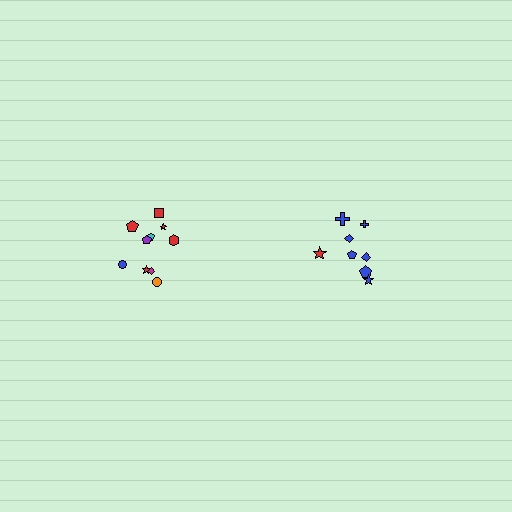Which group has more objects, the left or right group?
The left group.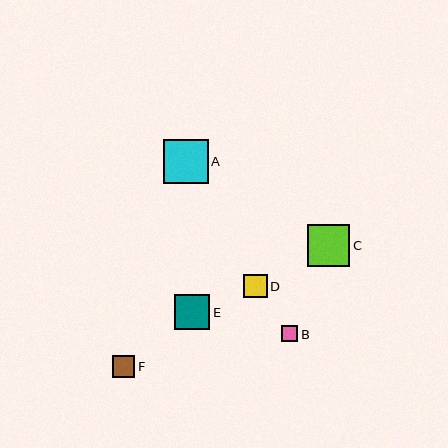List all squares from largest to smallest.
From largest to smallest: A, C, E, D, F, B.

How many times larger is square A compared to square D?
Square A is approximately 1.9 times the size of square D.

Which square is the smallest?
Square B is the smallest with a size of approximately 16 pixels.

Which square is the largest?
Square A is the largest with a size of approximately 44 pixels.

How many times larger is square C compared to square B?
Square C is approximately 2.6 times the size of square B.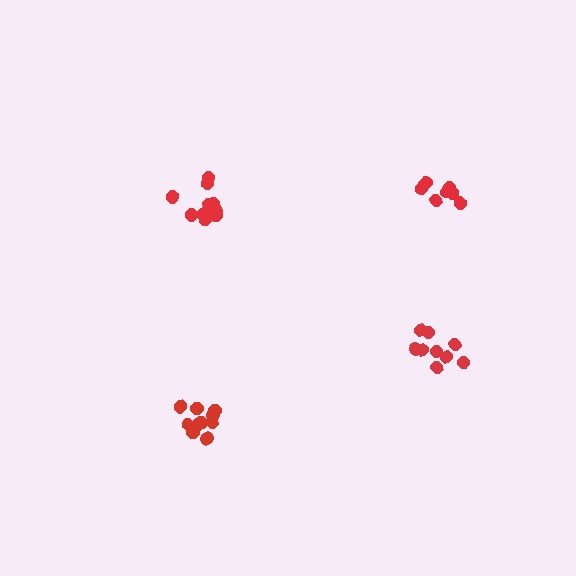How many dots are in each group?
Group 1: 11 dots, Group 2: 10 dots, Group 3: 9 dots, Group 4: 7 dots (37 total).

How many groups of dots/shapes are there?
There are 4 groups.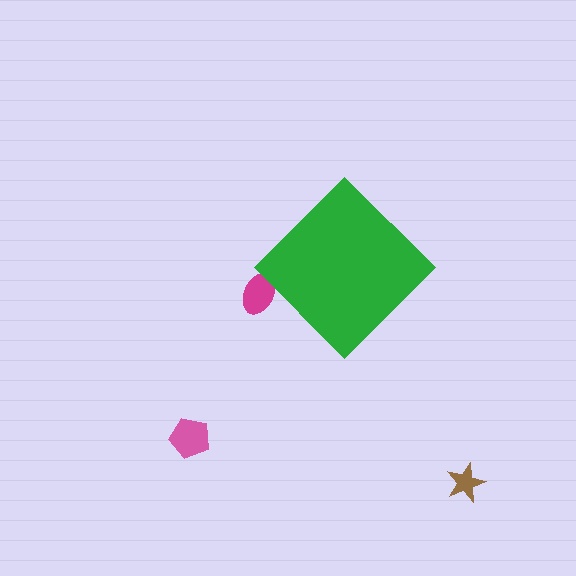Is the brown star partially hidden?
No, the brown star is fully visible.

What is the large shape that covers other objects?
A green diamond.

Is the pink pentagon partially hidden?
No, the pink pentagon is fully visible.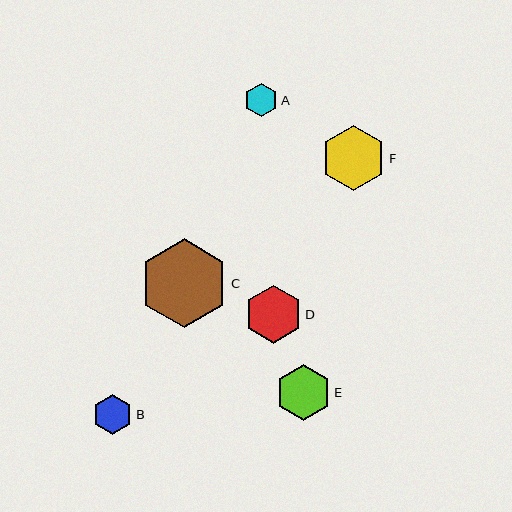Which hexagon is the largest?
Hexagon C is the largest with a size of approximately 89 pixels.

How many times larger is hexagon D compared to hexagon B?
Hexagon D is approximately 1.4 times the size of hexagon B.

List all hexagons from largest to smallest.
From largest to smallest: C, F, D, E, B, A.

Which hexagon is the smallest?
Hexagon A is the smallest with a size of approximately 34 pixels.